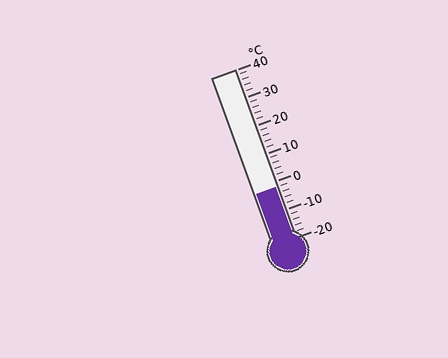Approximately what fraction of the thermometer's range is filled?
The thermometer is filled to approximately 30% of its range.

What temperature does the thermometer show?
The thermometer shows approximately -2°C.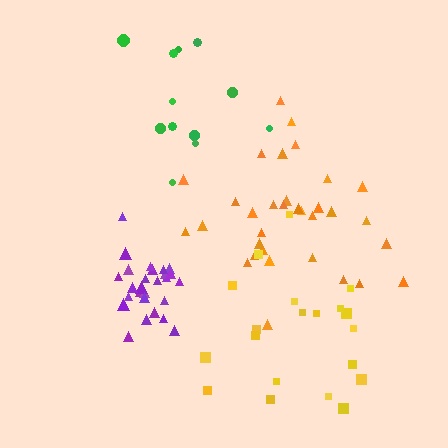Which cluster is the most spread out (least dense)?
Green.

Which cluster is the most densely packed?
Purple.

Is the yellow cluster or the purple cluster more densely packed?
Purple.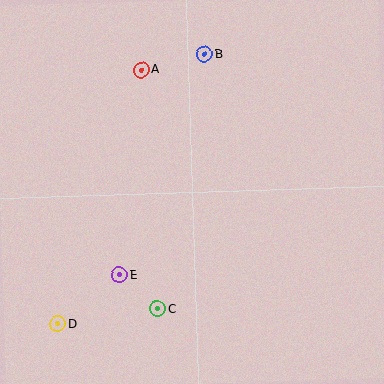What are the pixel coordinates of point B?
Point B is at (205, 55).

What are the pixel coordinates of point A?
Point A is at (141, 70).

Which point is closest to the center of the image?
Point E at (119, 275) is closest to the center.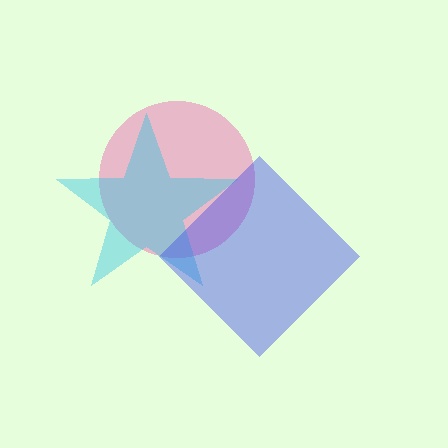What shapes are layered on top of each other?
The layered shapes are: a pink circle, a cyan star, a blue diamond.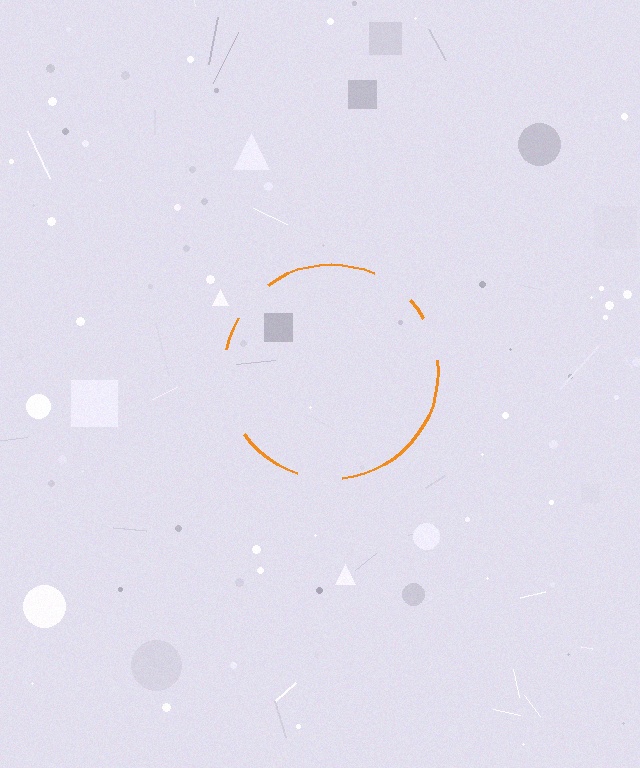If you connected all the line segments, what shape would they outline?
They would outline a circle.